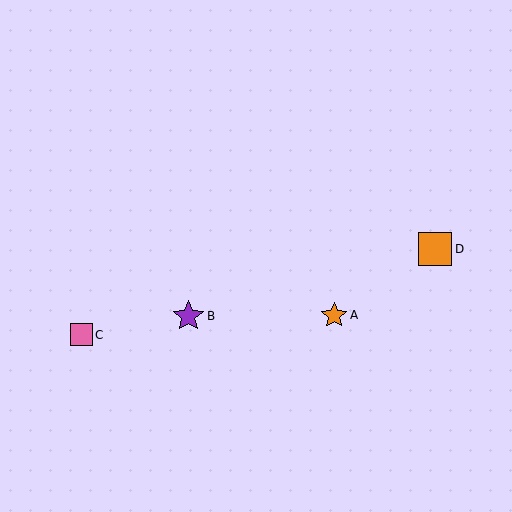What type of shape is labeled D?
Shape D is an orange square.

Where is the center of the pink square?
The center of the pink square is at (81, 335).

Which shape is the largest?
The orange square (labeled D) is the largest.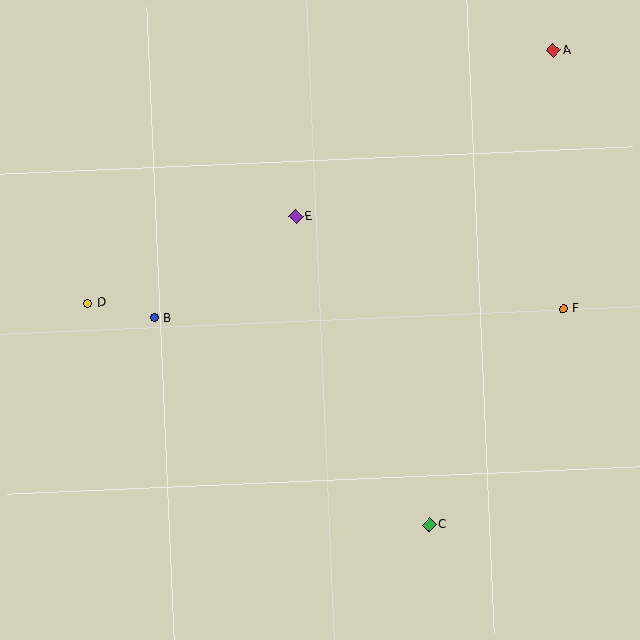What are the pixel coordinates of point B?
Point B is at (154, 318).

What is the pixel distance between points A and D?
The distance between A and D is 530 pixels.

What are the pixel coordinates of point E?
Point E is at (296, 217).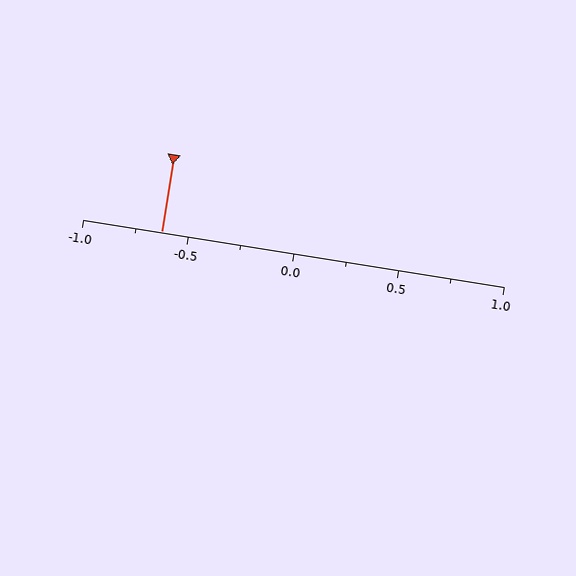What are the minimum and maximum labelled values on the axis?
The axis runs from -1.0 to 1.0.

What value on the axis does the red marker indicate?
The marker indicates approximately -0.62.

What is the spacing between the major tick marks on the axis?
The major ticks are spaced 0.5 apart.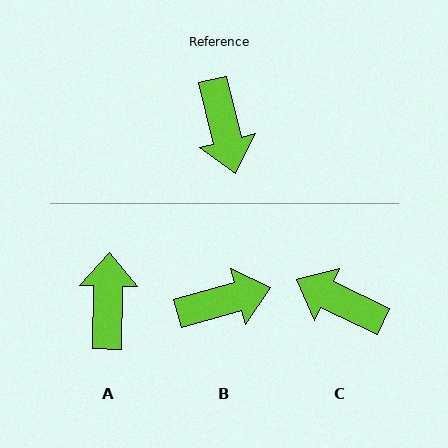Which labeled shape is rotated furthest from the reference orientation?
A, about 165 degrees away.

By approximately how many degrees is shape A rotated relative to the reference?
Approximately 165 degrees counter-clockwise.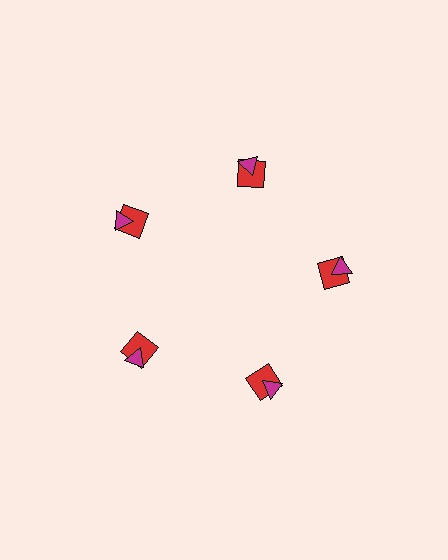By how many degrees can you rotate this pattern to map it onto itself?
The pattern maps onto itself every 72 degrees of rotation.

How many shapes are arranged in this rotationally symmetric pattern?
There are 10 shapes, arranged in 5 groups of 2.